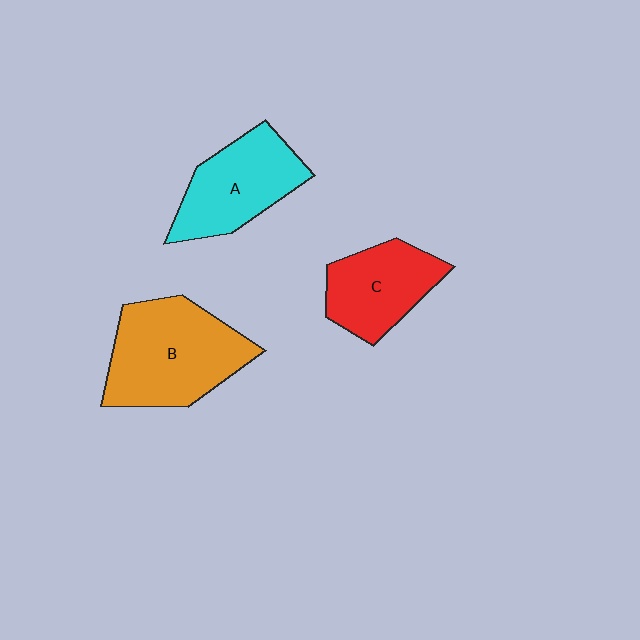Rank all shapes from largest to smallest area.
From largest to smallest: B (orange), A (cyan), C (red).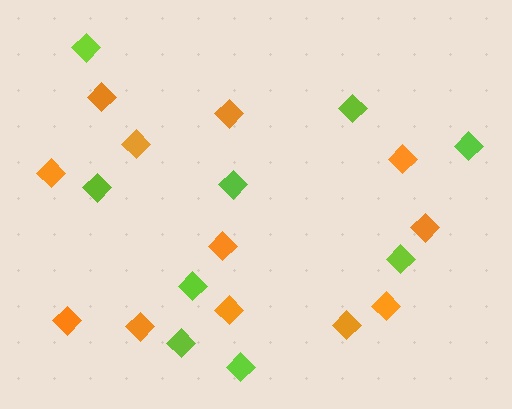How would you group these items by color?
There are 2 groups: one group of lime diamonds (9) and one group of orange diamonds (12).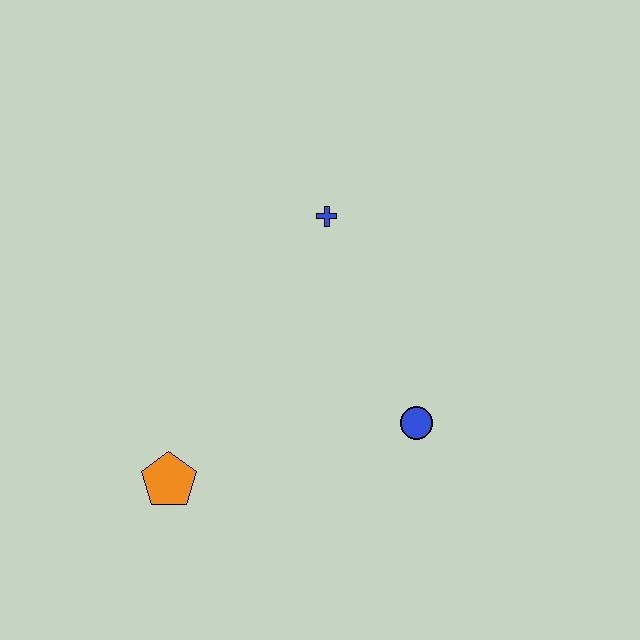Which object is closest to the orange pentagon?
The blue circle is closest to the orange pentagon.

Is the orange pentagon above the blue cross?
No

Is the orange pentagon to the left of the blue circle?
Yes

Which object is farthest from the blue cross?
The orange pentagon is farthest from the blue cross.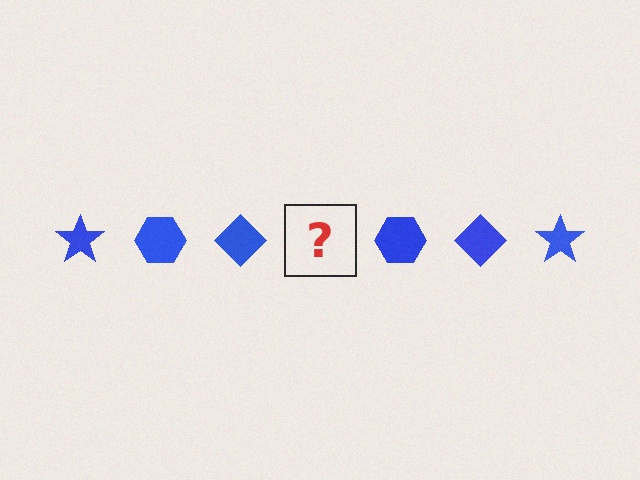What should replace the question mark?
The question mark should be replaced with a blue star.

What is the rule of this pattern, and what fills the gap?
The rule is that the pattern cycles through star, hexagon, diamond shapes in blue. The gap should be filled with a blue star.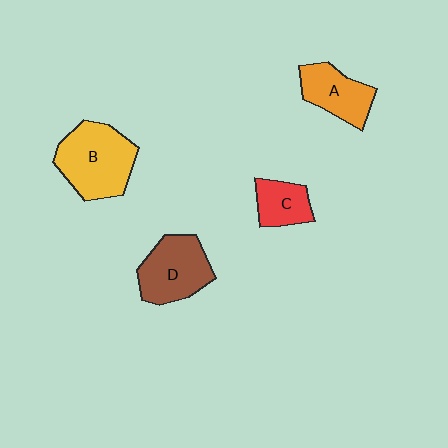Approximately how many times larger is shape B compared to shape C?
Approximately 2.1 times.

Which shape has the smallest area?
Shape C (red).